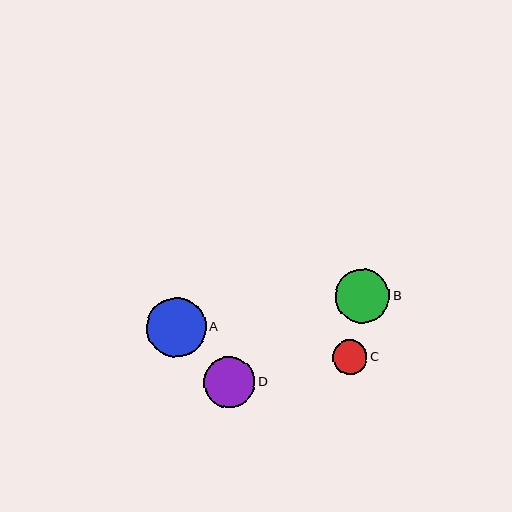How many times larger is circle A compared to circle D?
Circle A is approximately 1.2 times the size of circle D.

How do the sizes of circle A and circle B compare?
Circle A and circle B are approximately the same size.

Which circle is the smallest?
Circle C is the smallest with a size of approximately 35 pixels.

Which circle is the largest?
Circle A is the largest with a size of approximately 59 pixels.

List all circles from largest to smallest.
From largest to smallest: A, B, D, C.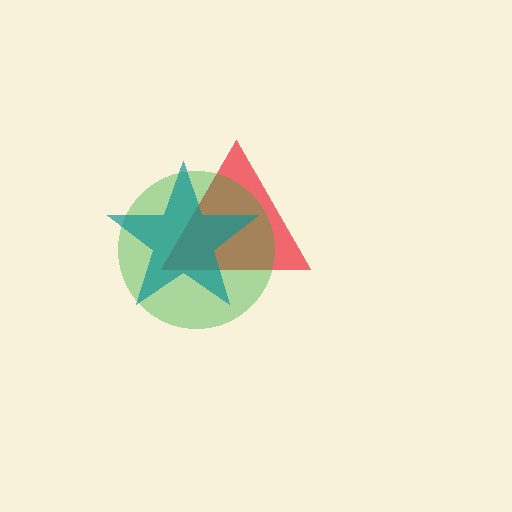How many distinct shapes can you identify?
There are 3 distinct shapes: a red triangle, a green circle, a teal star.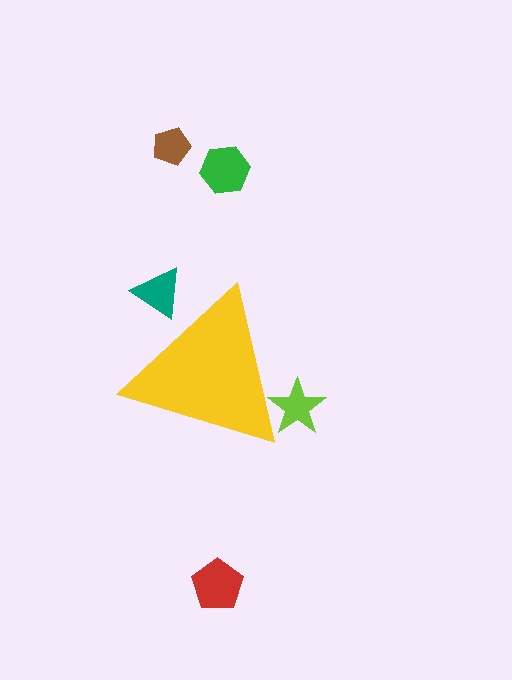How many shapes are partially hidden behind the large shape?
2 shapes are partially hidden.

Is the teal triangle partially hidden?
Yes, the teal triangle is partially hidden behind the yellow triangle.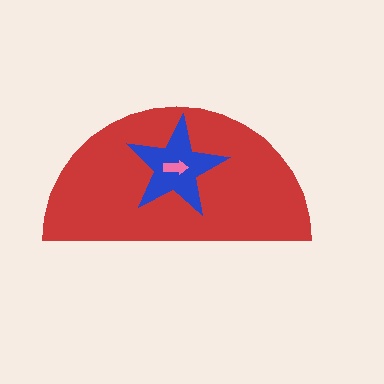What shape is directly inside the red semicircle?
The blue star.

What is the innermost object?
The pink arrow.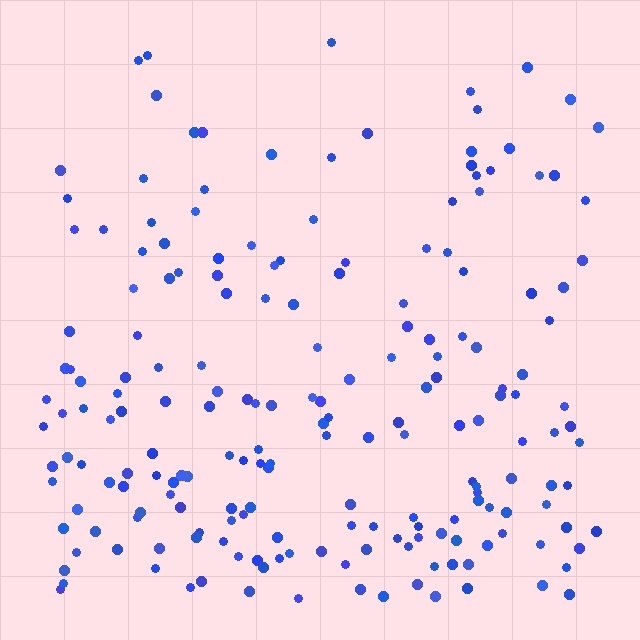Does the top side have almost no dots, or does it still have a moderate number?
Still a moderate number, just noticeably fewer than the bottom.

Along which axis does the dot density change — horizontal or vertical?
Vertical.